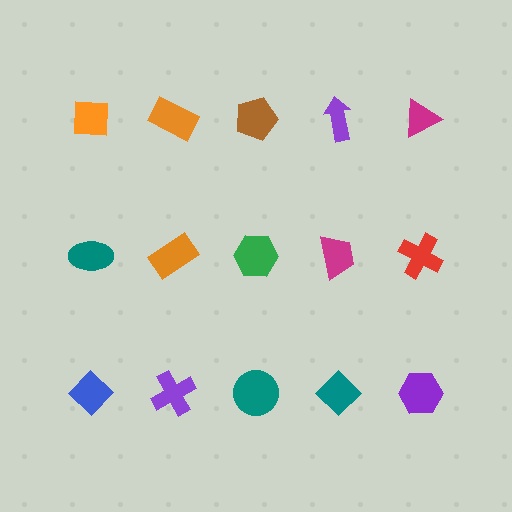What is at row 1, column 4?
A purple arrow.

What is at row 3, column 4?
A teal diamond.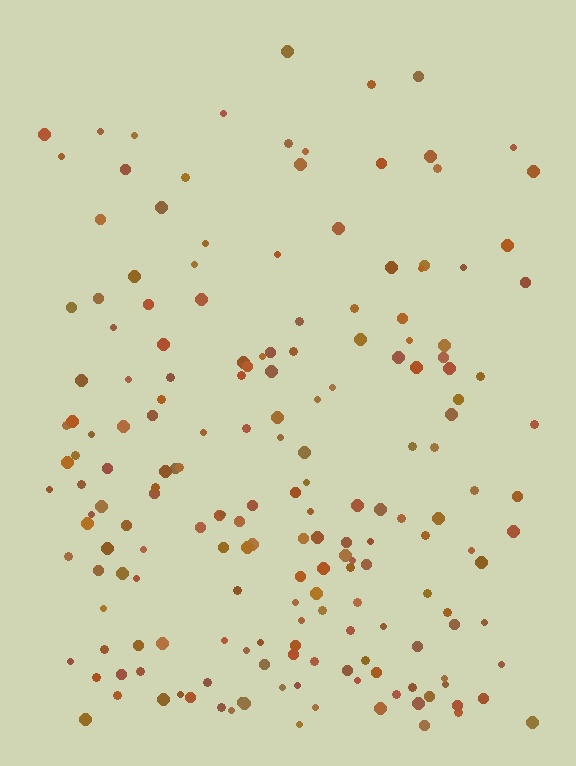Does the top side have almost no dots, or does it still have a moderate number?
Still a moderate number, just noticeably fewer than the bottom.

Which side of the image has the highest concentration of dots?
The bottom.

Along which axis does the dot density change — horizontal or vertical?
Vertical.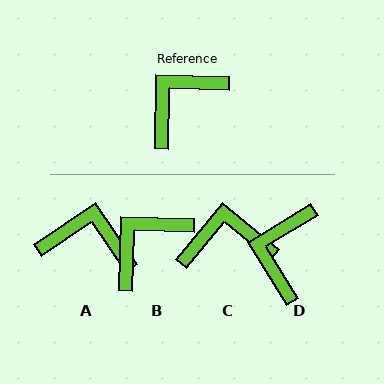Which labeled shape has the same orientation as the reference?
B.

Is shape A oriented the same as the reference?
No, it is off by about 54 degrees.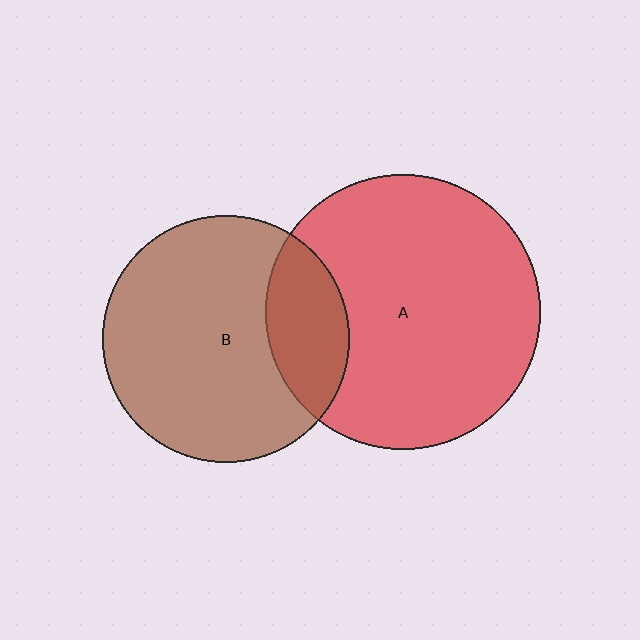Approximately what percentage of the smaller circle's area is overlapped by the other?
Approximately 20%.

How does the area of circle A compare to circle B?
Approximately 1.2 times.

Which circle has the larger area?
Circle A (red).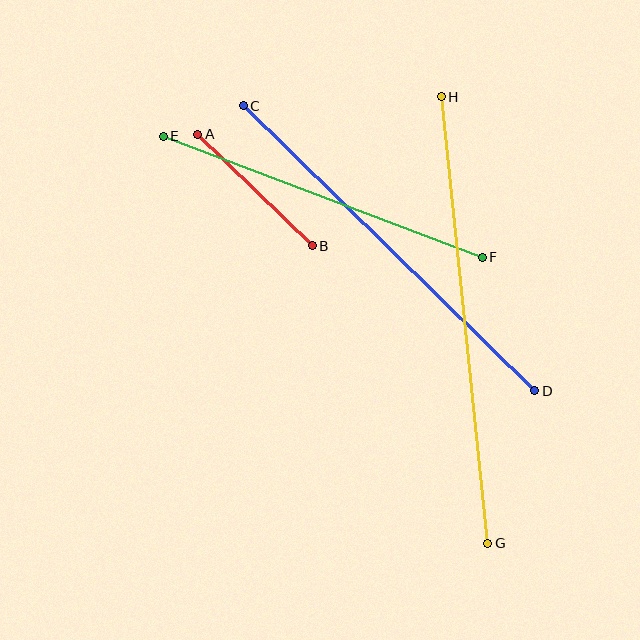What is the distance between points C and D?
The distance is approximately 408 pixels.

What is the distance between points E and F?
The distance is approximately 341 pixels.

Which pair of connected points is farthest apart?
Points G and H are farthest apart.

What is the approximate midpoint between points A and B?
The midpoint is at approximately (255, 190) pixels.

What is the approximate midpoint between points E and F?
The midpoint is at approximately (323, 197) pixels.